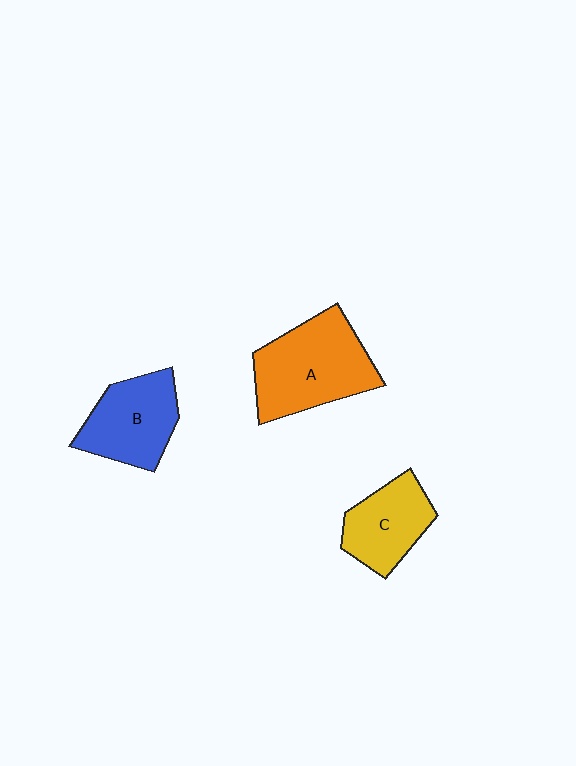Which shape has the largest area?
Shape A (orange).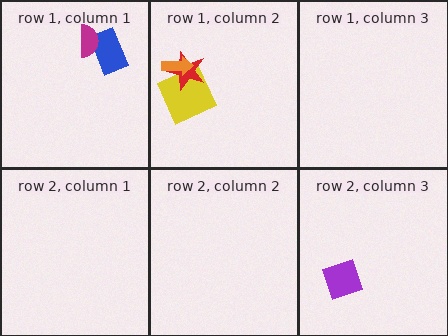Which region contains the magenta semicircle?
The row 1, column 1 region.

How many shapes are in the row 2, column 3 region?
1.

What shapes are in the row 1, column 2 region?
The yellow square, the red star, the orange arrow.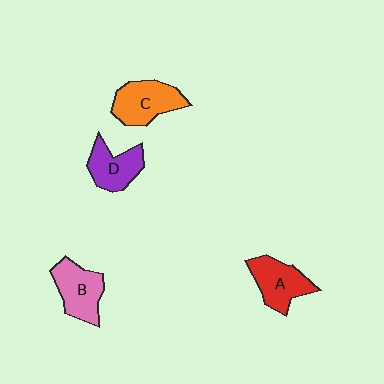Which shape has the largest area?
Shape C (orange).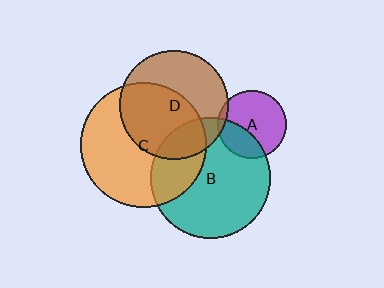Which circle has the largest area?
Circle C (orange).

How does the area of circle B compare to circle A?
Approximately 3.1 times.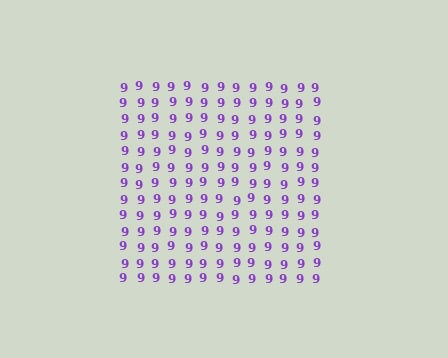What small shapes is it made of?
It is made of small digit 9's.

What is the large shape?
The large shape is a square.